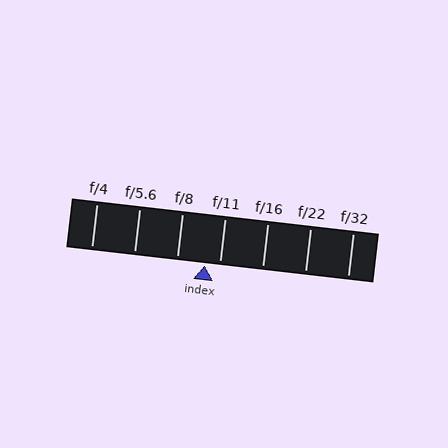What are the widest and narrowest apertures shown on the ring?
The widest aperture shown is f/4 and the narrowest is f/32.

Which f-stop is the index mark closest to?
The index mark is closest to f/11.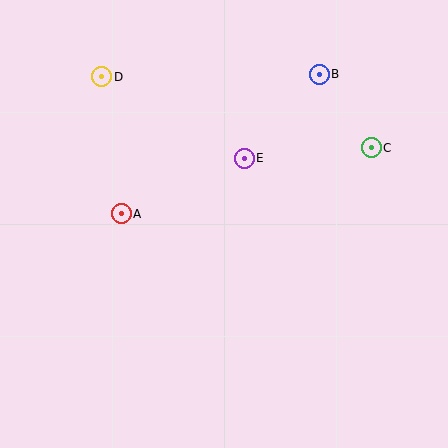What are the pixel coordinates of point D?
Point D is at (102, 77).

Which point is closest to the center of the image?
Point E at (244, 158) is closest to the center.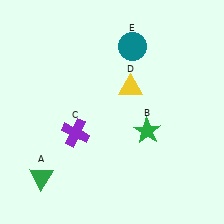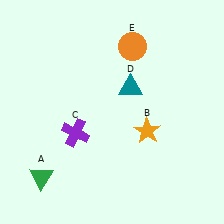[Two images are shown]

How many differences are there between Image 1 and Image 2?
There are 3 differences between the two images.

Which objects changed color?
B changed from green to orange. D changed from yellow to teal. E changed from teal to orange.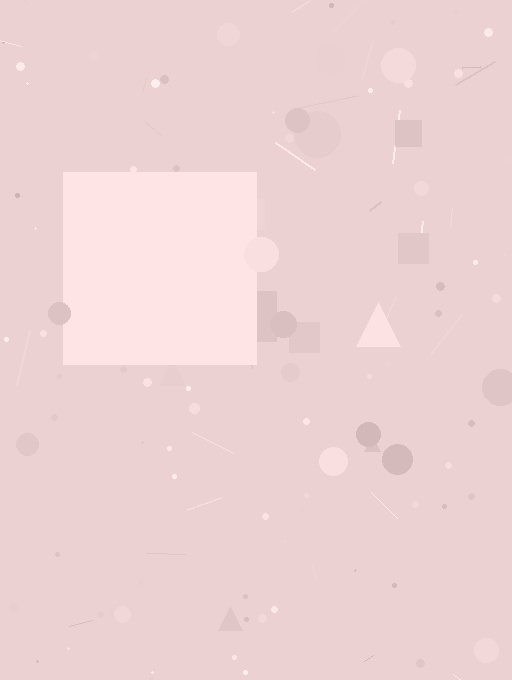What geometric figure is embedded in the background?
A square is embedded in the background.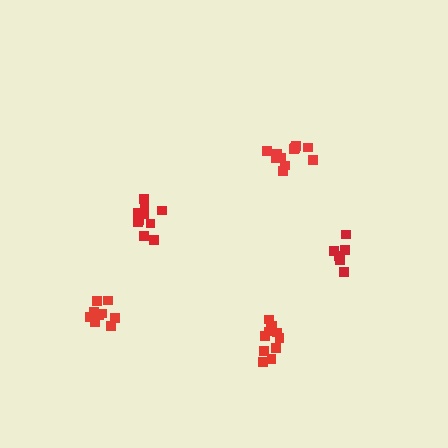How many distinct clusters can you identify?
There are 5 distinct clusters.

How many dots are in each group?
Group 1: 10 dots, Group 2: 11 dots, Group 3: 6 dots, Group 4: 11 dots, Group 5: 11 dots (49 total).